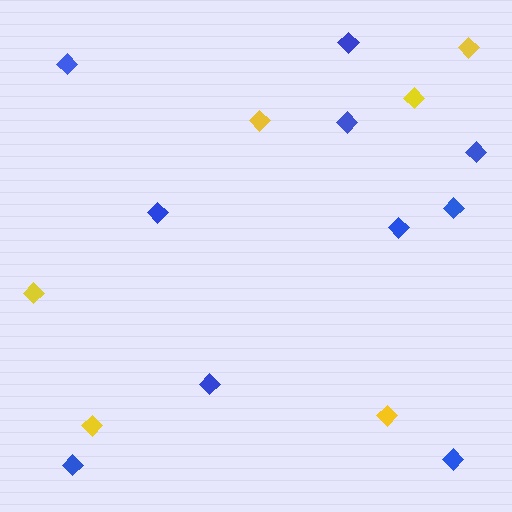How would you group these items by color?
There are 2 groups: one group of blue diamonds (10) and one group of yellow diamonds (6).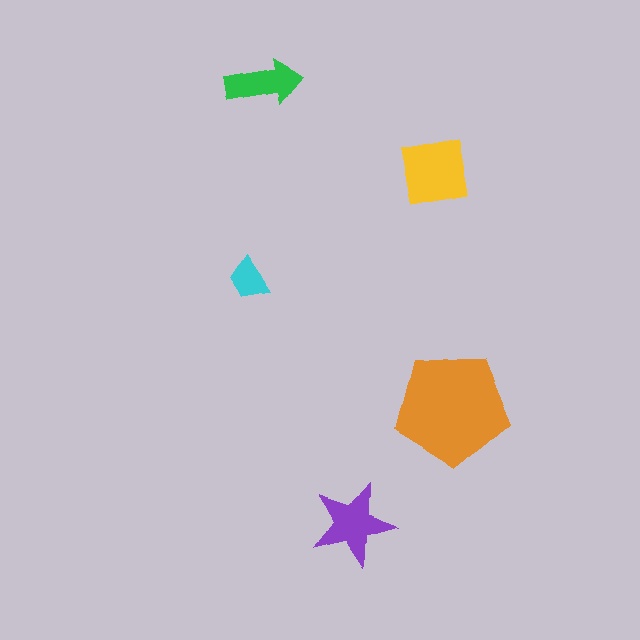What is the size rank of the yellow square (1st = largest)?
2nd.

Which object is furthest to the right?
The orange pentagon is rightmost.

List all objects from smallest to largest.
The cyan trapezoid, the green arrow, the purple star, the yellow square, the orange pentagon.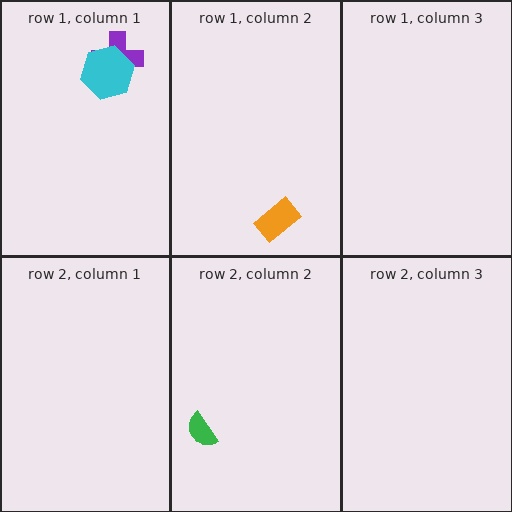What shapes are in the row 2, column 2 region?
The green semicircle.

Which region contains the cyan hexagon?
The row 1, column 1 region.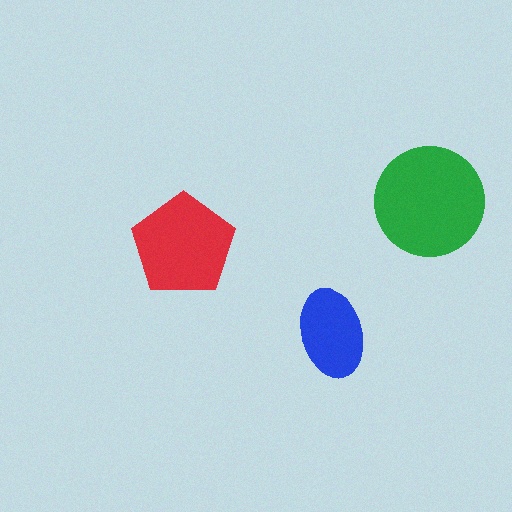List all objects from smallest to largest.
The blue ellipse, the red pentagon, the green circle.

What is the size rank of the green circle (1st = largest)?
1st.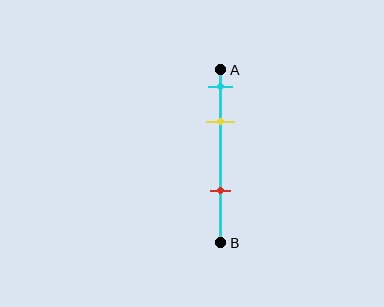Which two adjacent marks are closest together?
The cyan and yellow marks are the closest adjacent pair.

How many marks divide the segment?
There are 3 marks dividing the segment.